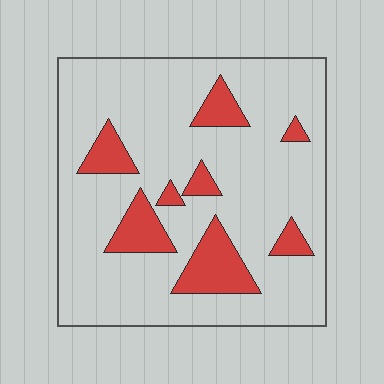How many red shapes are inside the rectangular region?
8.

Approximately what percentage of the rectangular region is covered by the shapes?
Approximately 15%.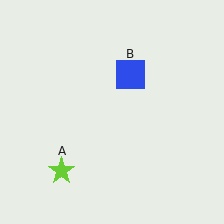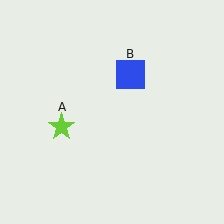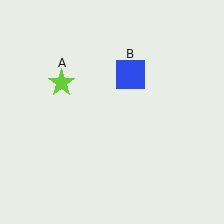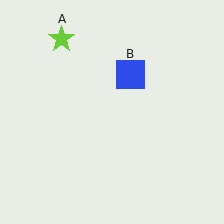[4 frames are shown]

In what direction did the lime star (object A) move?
The lime star (object A) moved up.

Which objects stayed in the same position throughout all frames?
Blue square (object B) remained stationary.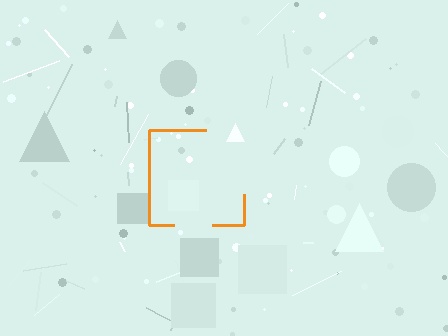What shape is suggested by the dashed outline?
The dashed outline suggests a square.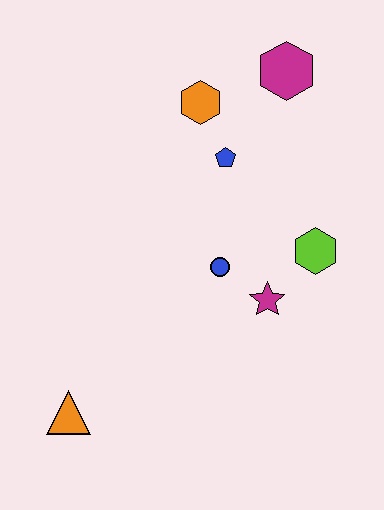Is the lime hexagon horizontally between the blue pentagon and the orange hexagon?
No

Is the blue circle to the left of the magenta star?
Yes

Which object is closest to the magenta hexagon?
The orange hexagon is closest to the magenta hexagon.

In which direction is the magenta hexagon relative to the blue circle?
The magenta hexagon is above the blue circle.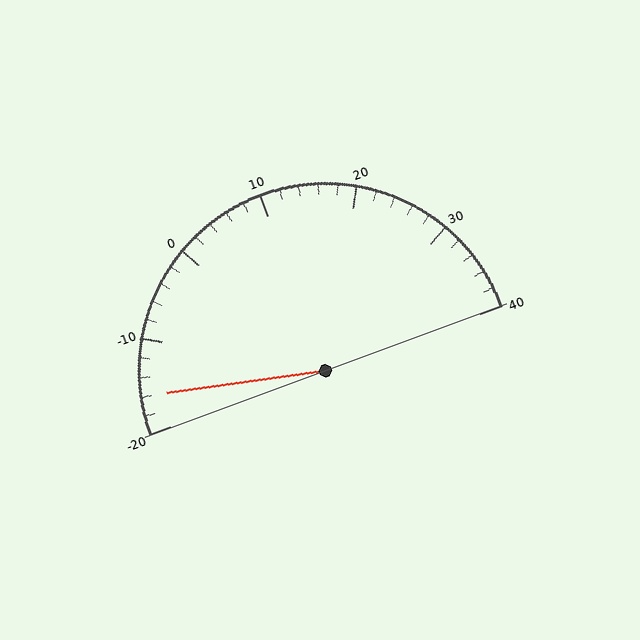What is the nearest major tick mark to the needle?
The nearest major tick mark is -20.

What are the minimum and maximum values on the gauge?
The gauge ranges from -20 to 40.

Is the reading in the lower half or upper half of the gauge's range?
The reading is in the lower half of the range (-20 to 40).